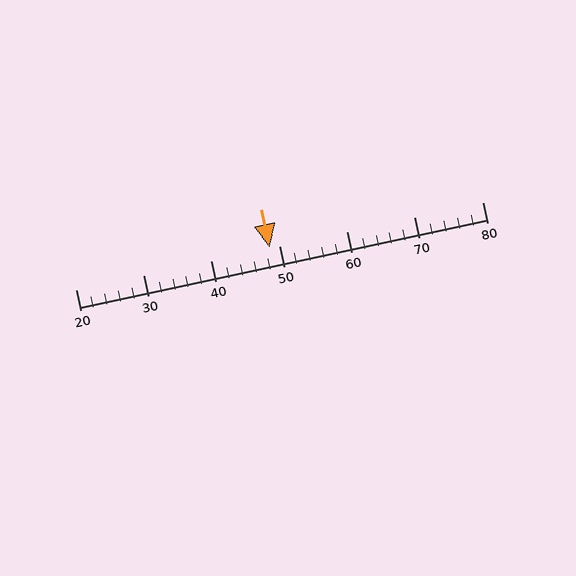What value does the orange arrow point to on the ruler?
The orange arrow points to approximately 49.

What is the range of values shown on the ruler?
The ruler shows values from 20 to 80.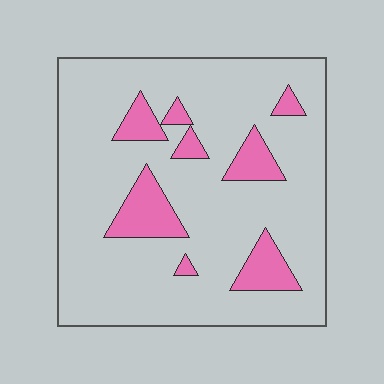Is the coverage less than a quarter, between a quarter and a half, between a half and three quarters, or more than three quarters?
Less than a quarter.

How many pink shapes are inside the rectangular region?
8.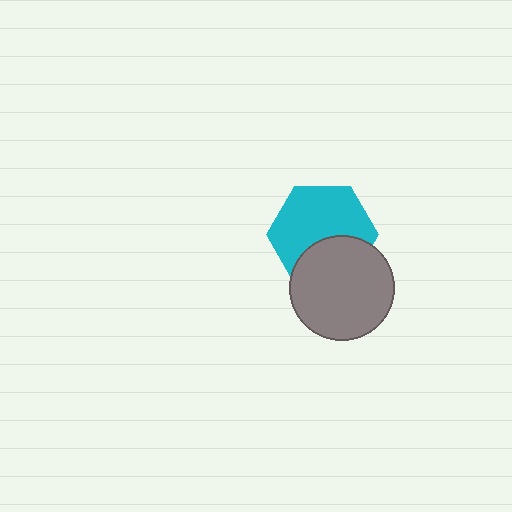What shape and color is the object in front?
The object in front is a gray circle.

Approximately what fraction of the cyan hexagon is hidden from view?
Roughly 35% of the cyan hexagon is hidden behind the gray circle.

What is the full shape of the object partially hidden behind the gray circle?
The partially hidden object is a cyan hexagon.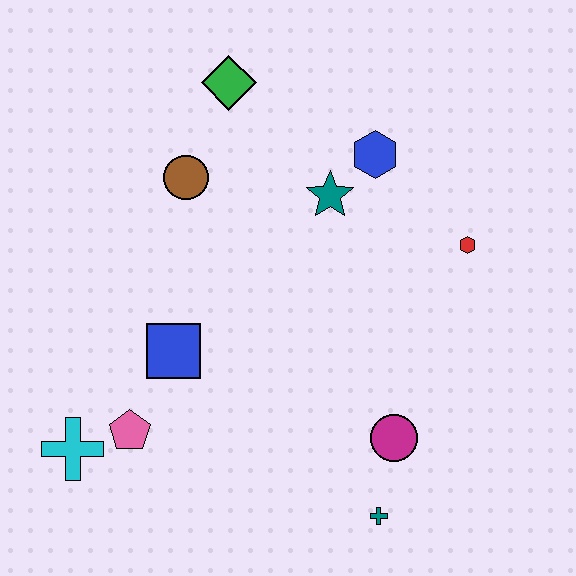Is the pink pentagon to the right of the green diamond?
No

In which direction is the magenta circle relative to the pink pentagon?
The magenta circle is to the right of the pink pentagon.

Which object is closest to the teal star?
The blue hexagon is closest to the teal star.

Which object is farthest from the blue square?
The red hexagon is farthest from the blue square.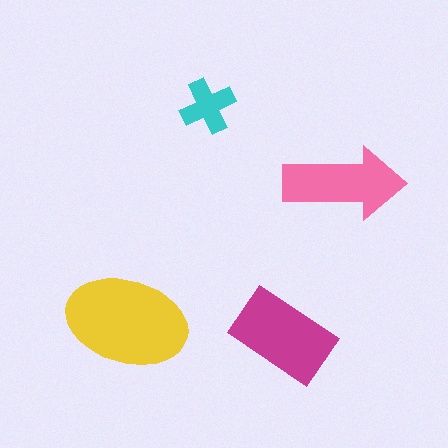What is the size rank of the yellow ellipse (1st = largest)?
1st.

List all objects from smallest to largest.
The cyan cross, the pink arrow, the magenta rectangle, the yellow ellipse.